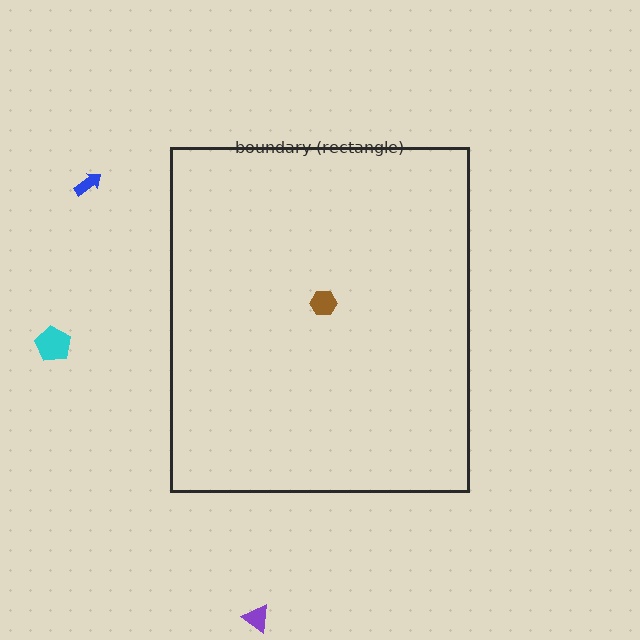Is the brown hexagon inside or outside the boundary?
Inside.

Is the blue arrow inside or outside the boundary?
Outside.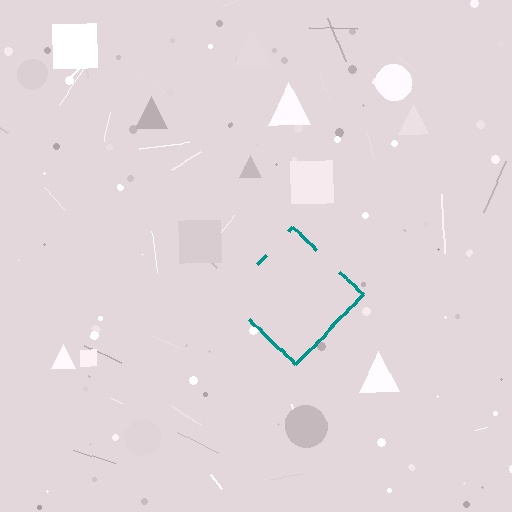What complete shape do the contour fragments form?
The contour fragments form a diamond.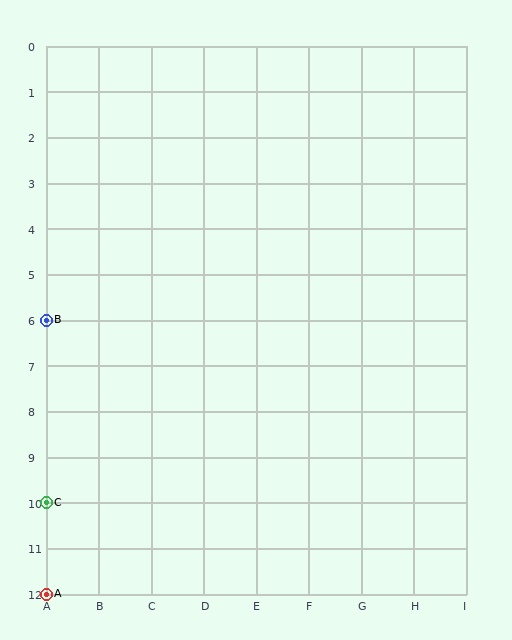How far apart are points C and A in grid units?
Points C and A are 2 rows apart.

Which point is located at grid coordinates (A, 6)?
Point B is at (A, 6).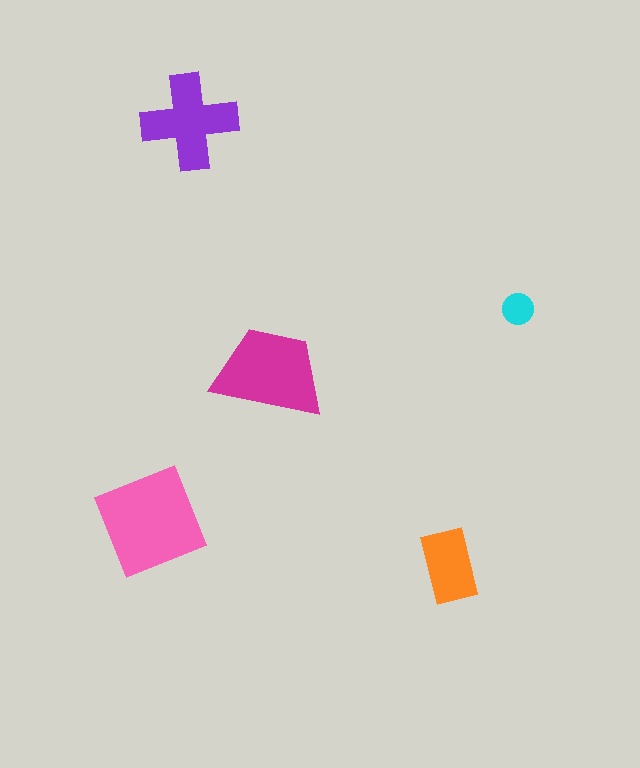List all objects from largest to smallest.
The pink square, the magenta trapezoid, the purple cross, the orange rectangle, the cyan circle.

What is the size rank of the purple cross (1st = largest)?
3rd.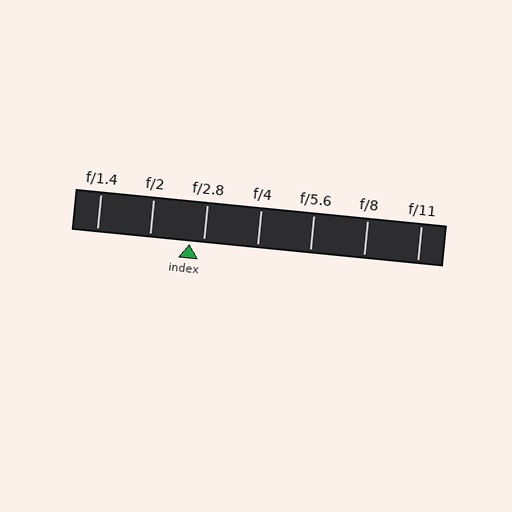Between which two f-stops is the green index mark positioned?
The index mark is between f/2 and f/2.8.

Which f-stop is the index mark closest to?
The index mark is closest to f/2.8.